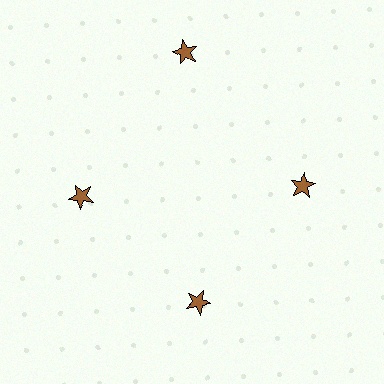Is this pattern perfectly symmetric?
No. The 4 brown stars are arranged in a ring, but one element near the 12 o'clock position is pushed outward from the center, breaking the 4-fold rotational symmetry.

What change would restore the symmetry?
The symmetry would be restored by moving it inward, back onto the ring so that all 4 stars sit at equal angles and equal distance from the center.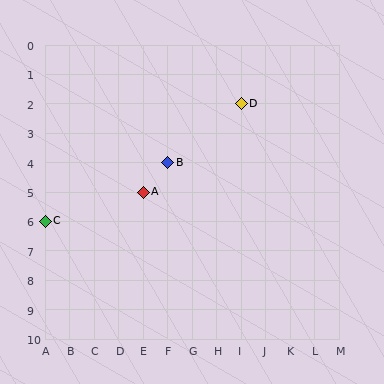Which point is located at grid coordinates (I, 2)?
Point D is at (I, 2).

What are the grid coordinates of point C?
Point C is at grid coordinates (A, 6).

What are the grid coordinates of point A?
Point A is at grid coordinates (E, 5).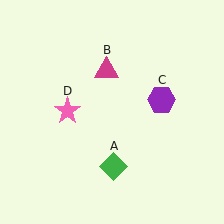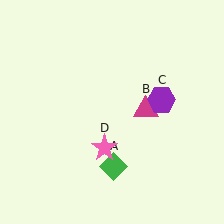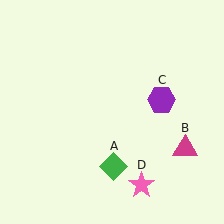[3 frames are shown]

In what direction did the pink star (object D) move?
The pink star (object D) moved down and to the right.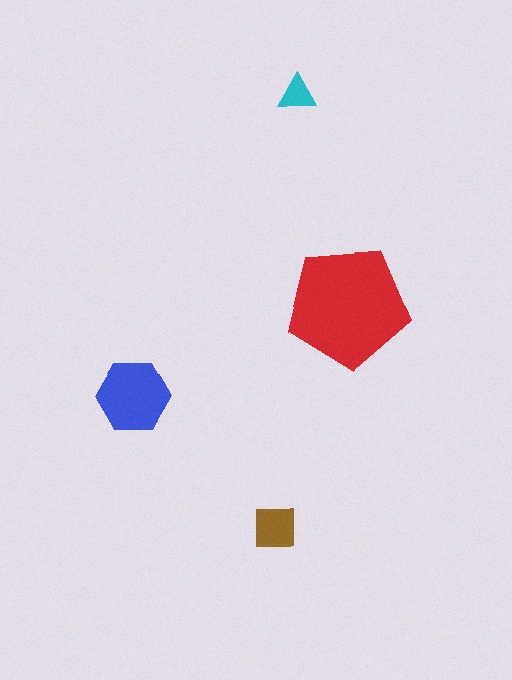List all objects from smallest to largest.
The cyan triangle, the brown square, the blue hexagon, the red pentagon.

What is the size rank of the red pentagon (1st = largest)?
1st.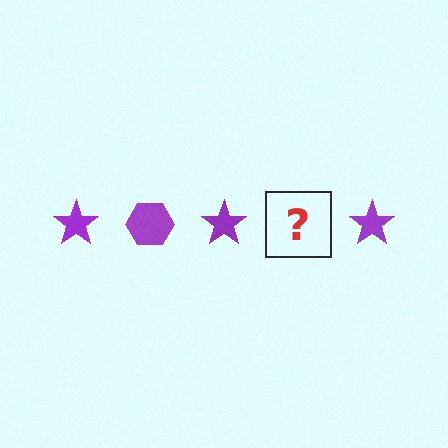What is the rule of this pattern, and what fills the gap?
The rule is that the pattern cycles through star, hexagon shapes in purple. The gap should be filled with a purple hexagon.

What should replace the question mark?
The question mark should be replaced with a purple hexagon.